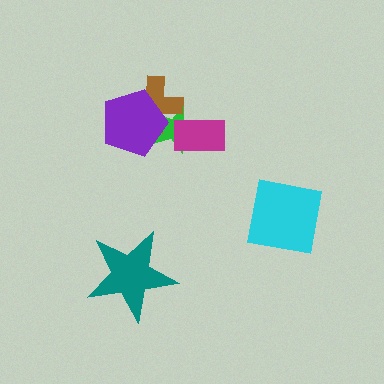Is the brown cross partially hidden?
Yes, it is partially covered by another shape.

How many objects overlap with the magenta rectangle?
1 object overlaps with the magenta rectangle.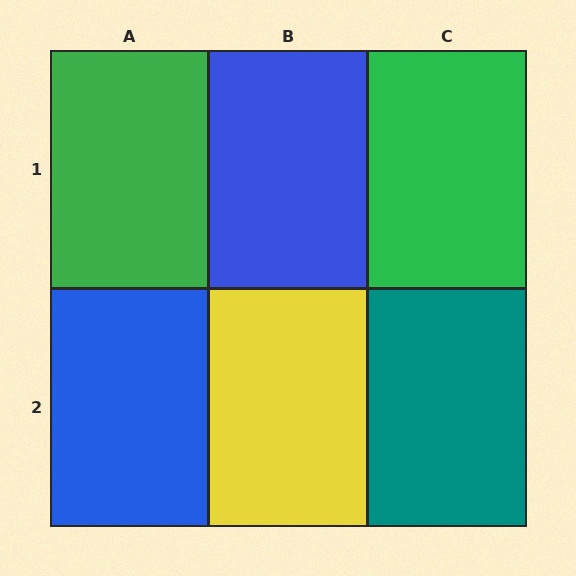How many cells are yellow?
1 cell is yellow.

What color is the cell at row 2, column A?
Blue.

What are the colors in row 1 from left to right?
Green, blue, green.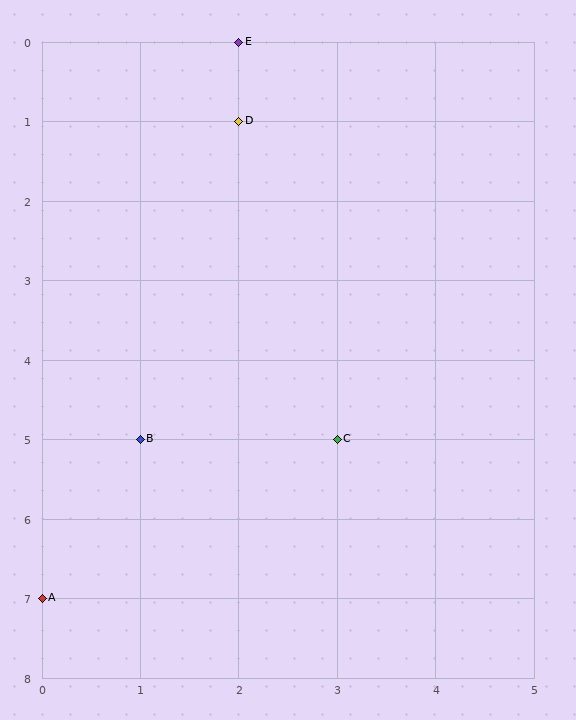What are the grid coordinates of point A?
Point A is at grid coordinates (0, 7).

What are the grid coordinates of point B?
Point B is at grid coordinates (1, 5).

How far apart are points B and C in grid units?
Points B and C are 2 columns apart.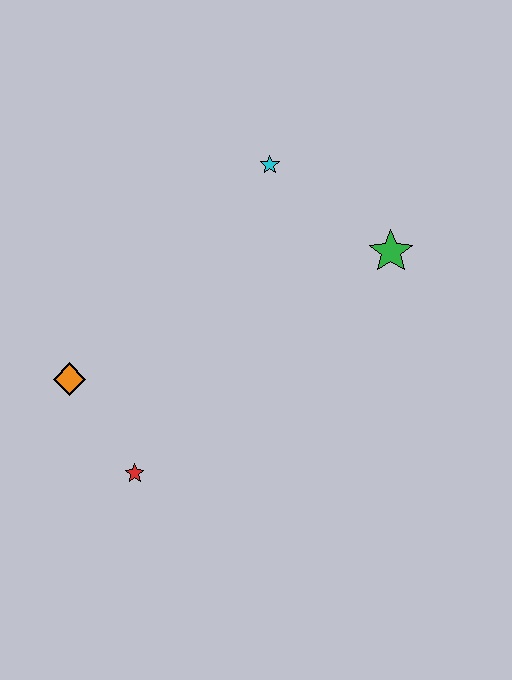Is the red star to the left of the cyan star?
Yes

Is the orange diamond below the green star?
Yes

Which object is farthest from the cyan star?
The red star is farthest from the cyan star.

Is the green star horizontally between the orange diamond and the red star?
No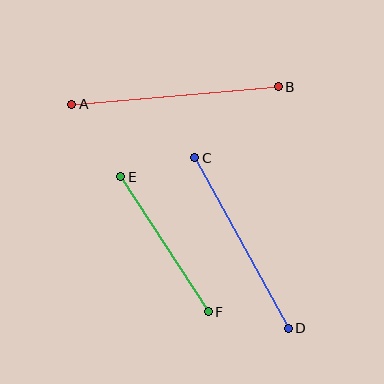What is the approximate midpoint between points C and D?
The midpoint is at approximately (241, 243) pixels.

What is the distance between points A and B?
The distance is approximately 207 pixels.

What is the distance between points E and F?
The distance is approximately 161 pixels.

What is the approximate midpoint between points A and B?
The midpoint is at approximately (175, 95) pixels.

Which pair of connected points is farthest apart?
Points A and B are farthest apart.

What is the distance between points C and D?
The distance is approximately 195 pixels.